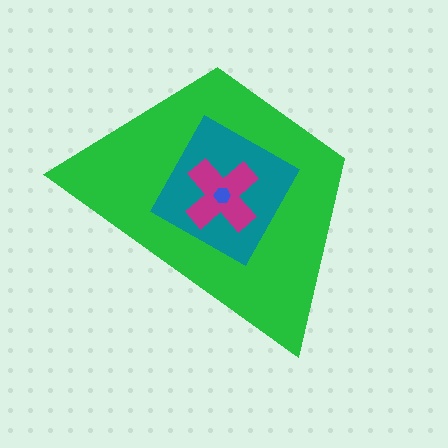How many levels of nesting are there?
4.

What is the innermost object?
The blue hexagon.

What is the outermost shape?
The green trapezoid.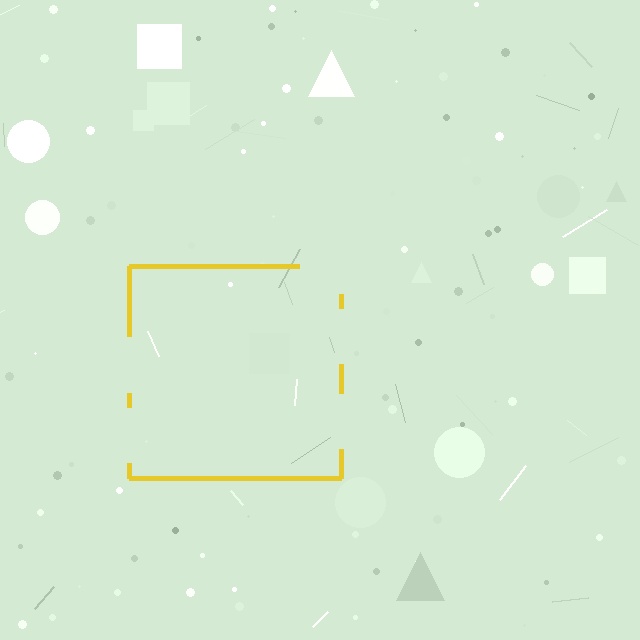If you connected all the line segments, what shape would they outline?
They would outline a square.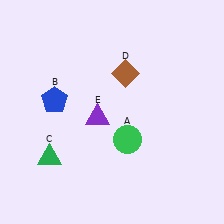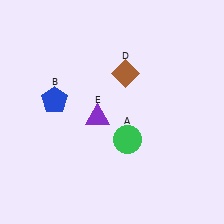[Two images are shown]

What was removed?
The green triangle (C) was removed in Image 2.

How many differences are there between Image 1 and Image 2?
There is 1 difference between the two images.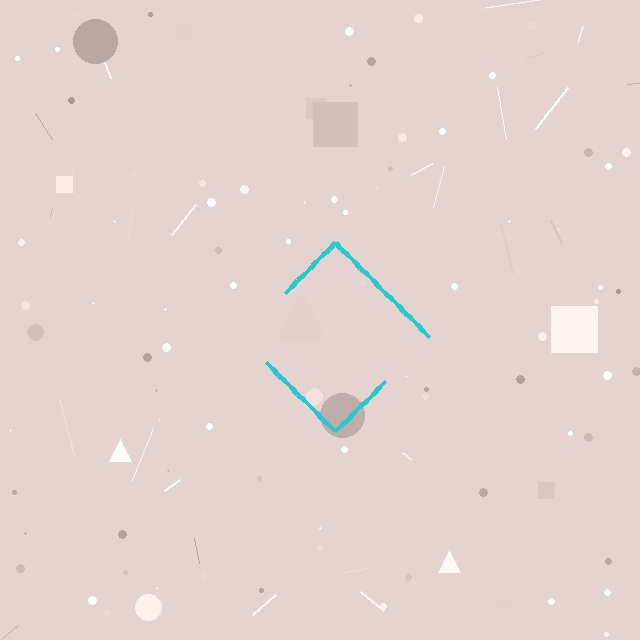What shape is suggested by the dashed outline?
The dashed outline suggests a diamond.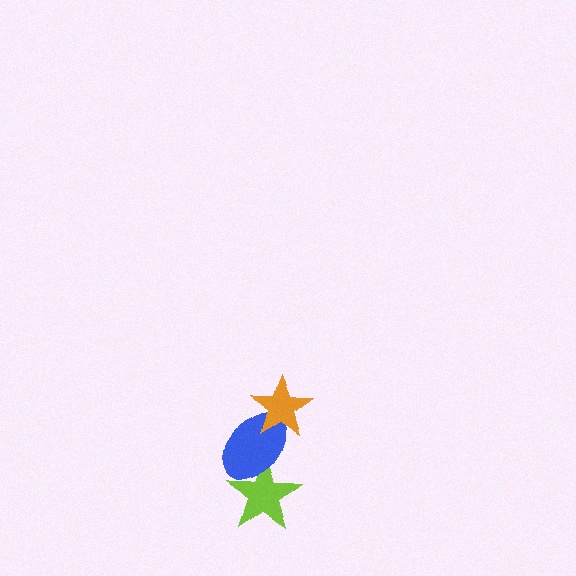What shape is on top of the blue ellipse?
The orange star is on top of the blue ellipse.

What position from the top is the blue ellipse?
The blue ellipse is 2nd from the top.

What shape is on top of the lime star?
The blue ellipse is on top of the lime star.